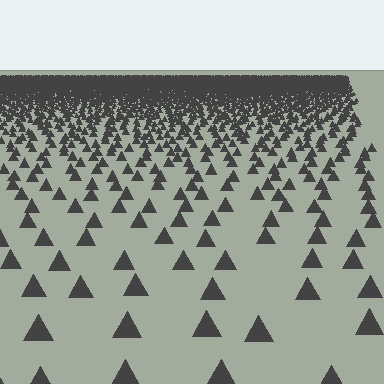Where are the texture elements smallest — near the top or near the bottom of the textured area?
Near the top.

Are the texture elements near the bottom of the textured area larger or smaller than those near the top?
Larger. Near the bottom, elements are closer to the viewer and appear at a bigger on-screen size.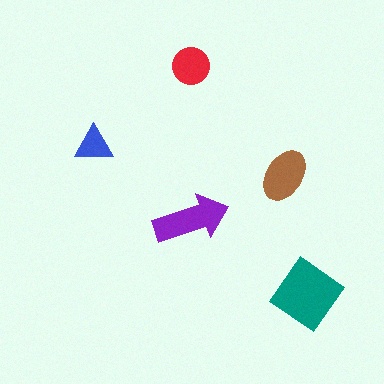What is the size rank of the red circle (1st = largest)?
4th.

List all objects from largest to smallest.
The teal diamond, the purple arrow, the brown ellipse, the red circle, the blue triangle.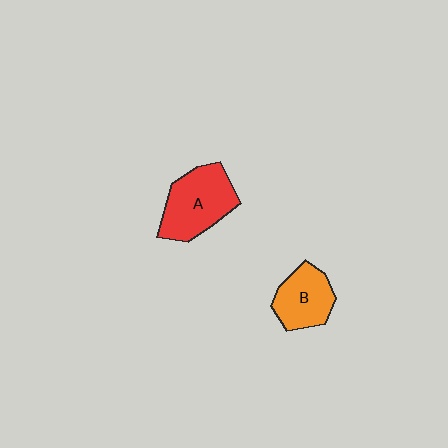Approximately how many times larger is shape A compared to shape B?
Approximately 1.4 times.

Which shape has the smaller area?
Shape B (orange).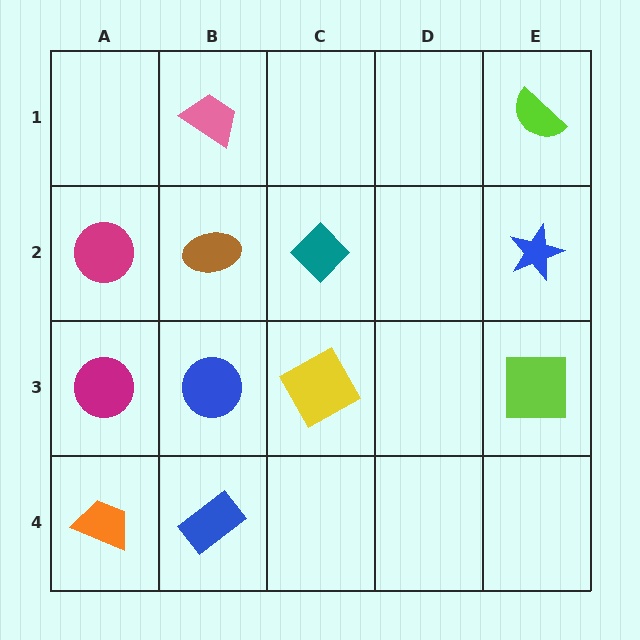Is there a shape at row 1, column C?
No, that cell is empty.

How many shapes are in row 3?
4 shapes.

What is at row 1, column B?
A pink trapezoid.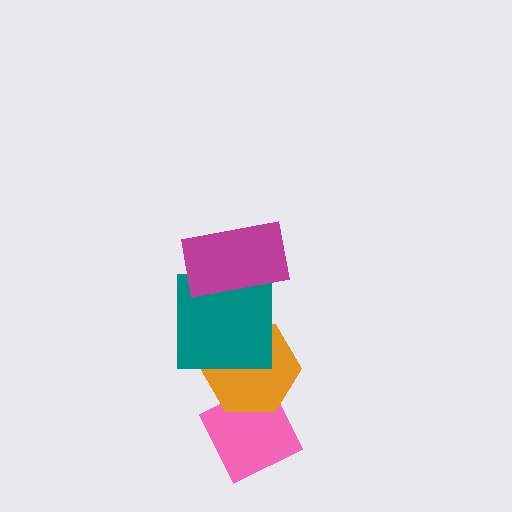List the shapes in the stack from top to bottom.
From top to bottom: the magenta rectangle, the teal square, the orange hexagon, the pink diamond.